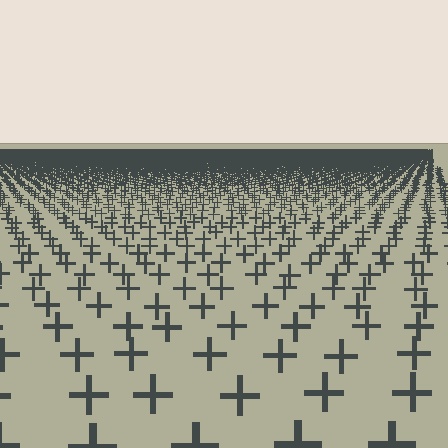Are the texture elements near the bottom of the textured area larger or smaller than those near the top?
Larger. Near the bottom, elements are closer to the viewer and appear at a bigger on-screen size.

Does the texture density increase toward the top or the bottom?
Density increases toward the top.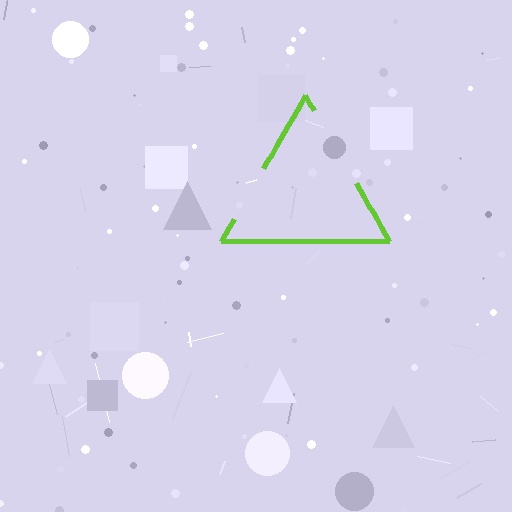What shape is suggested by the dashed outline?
The dashed outline suggests a triangle.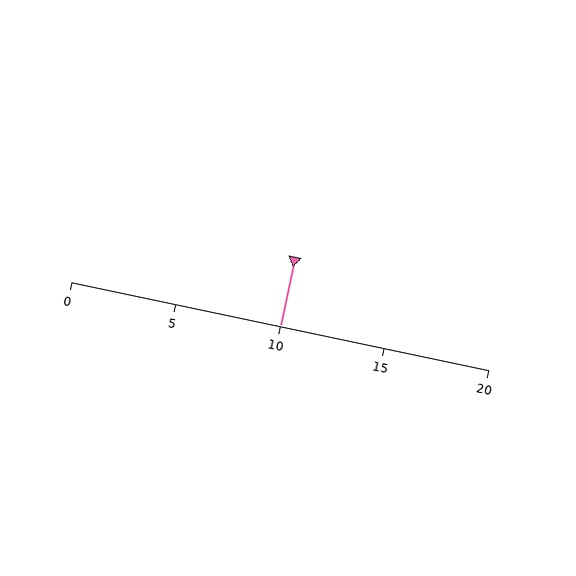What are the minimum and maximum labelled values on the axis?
The axis runs from 0 to 20.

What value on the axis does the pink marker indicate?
The marker indicates approximately 10.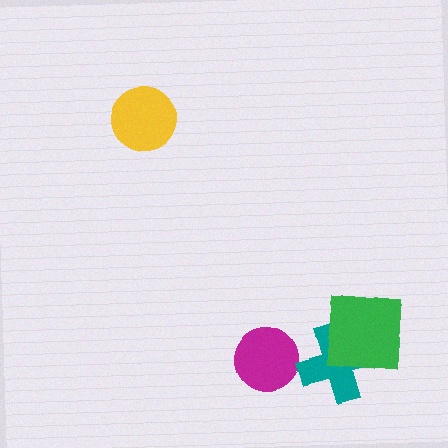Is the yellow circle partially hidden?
No, no other shape covers it.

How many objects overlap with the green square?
1 object overlaps with the green square.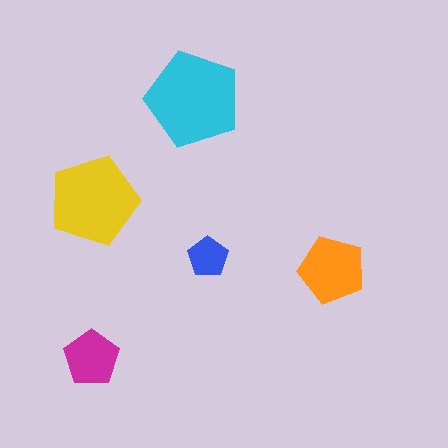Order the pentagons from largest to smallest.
the cyan one, the yellow one, the orange one, the magenta one, the blue one.